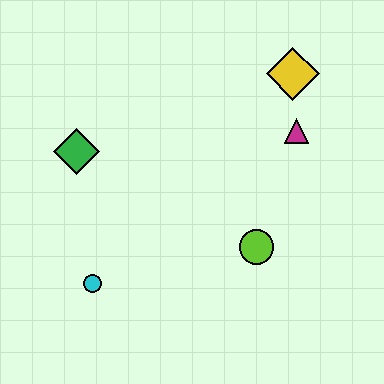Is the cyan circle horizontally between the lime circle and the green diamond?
Yes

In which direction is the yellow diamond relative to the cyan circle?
The yellow diamond is above the cyan circle.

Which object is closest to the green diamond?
The cyan circle is closest to the green diamond.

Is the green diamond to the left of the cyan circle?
Yes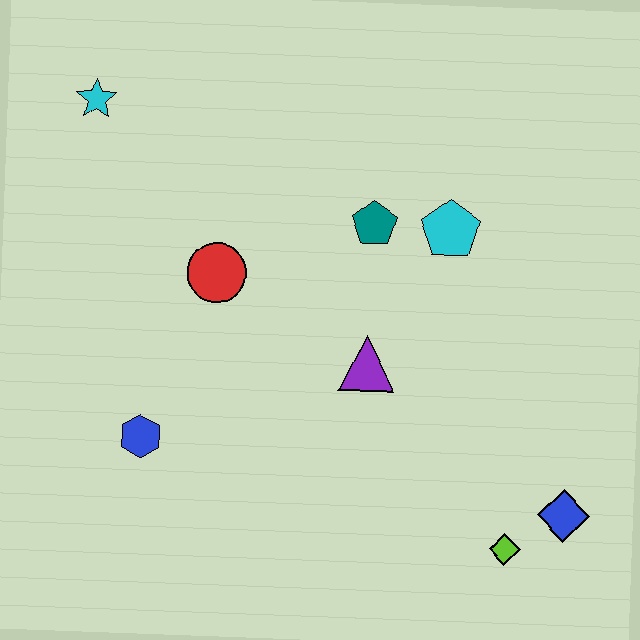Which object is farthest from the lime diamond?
The cyan star is farthest from the lime diamond.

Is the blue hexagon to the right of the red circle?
No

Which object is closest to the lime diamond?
The blue diamond is closest to the lime diamond.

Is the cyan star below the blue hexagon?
No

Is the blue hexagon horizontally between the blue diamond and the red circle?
No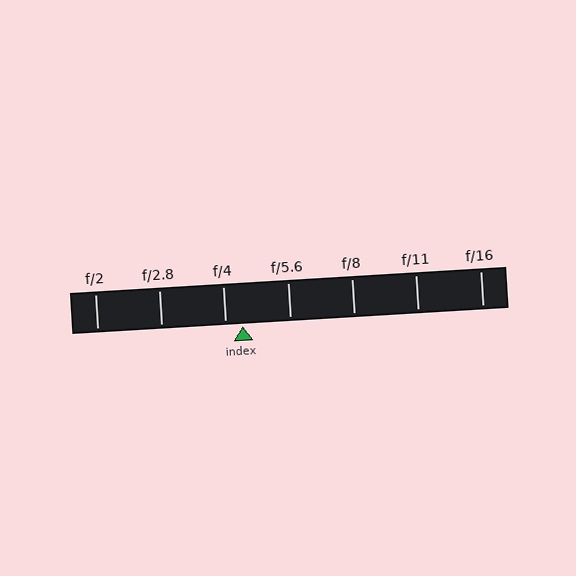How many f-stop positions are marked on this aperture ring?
There are 7 f-stop positions marked.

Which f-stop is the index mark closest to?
The index mark is closest to f/4.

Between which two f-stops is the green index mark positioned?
The index mark is between f/4 and f/5.6.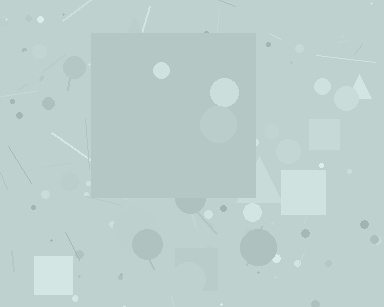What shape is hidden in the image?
A square is hidden in the image.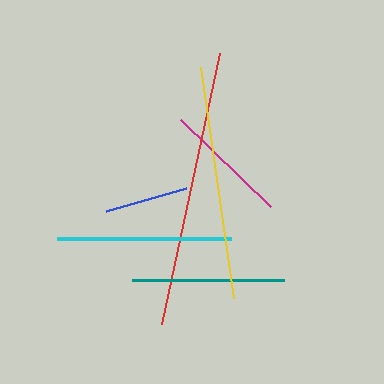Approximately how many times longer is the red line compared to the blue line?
The red line is approximately 3.3 times the length of the blue line.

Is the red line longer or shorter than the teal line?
The red line is longer than the teal line.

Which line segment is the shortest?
The blue line is the shortest at approximately 83 pixels.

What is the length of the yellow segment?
The yellow segment is approximately 233 pixels long.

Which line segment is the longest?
The red line is the longest at approximately 277 pixels.